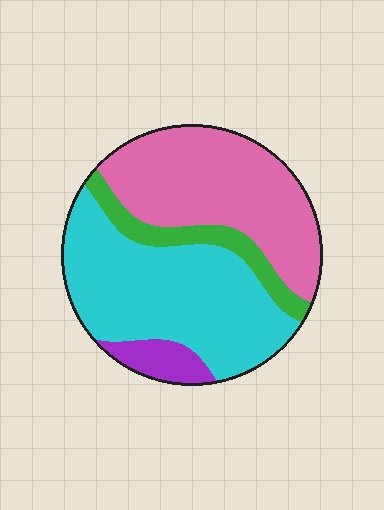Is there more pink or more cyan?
Cyan.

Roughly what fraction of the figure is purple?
Purple takes up less than a sixth of the figure.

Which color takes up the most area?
Cyan, at roughly 45%.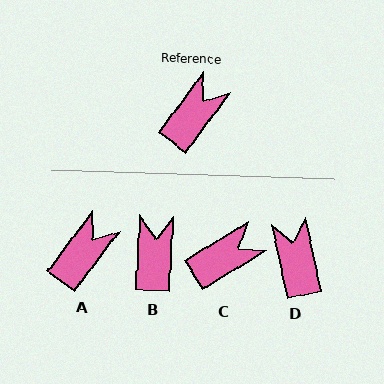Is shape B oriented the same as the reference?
No, it is off by about 33 degrees.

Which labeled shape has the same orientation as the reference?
A.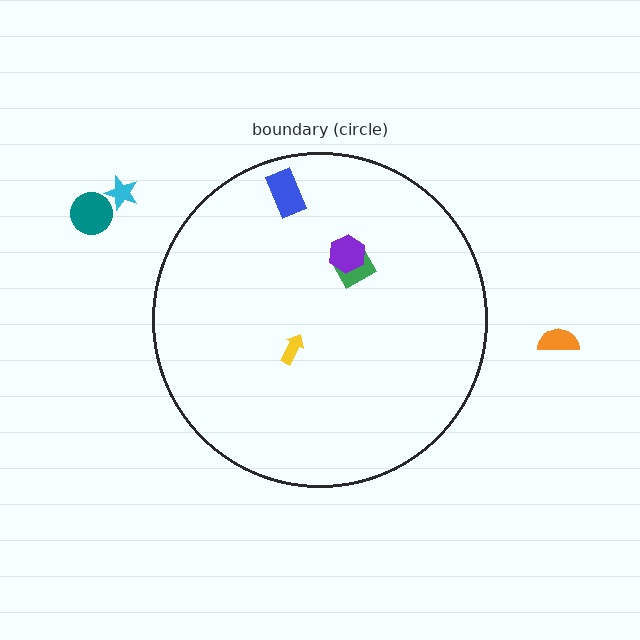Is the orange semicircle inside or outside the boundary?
Outside.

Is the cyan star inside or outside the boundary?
Outside.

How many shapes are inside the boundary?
4 inside, 3 outside.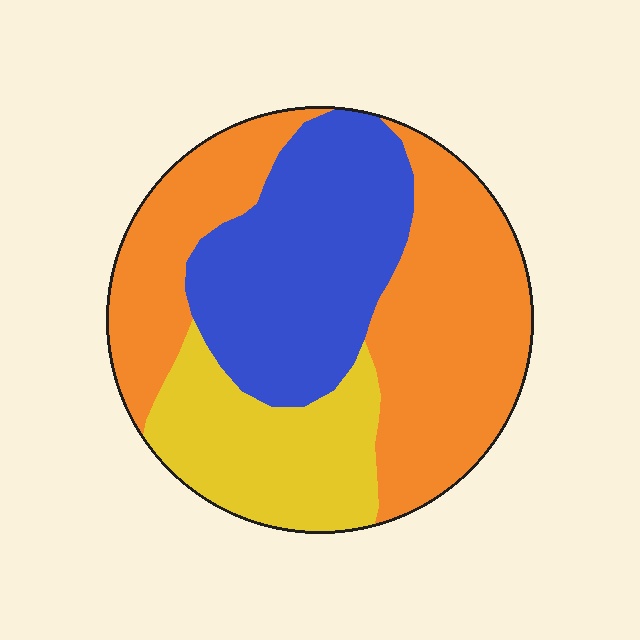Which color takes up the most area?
Orange, at roughly 45%.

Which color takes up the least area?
Yellow, at roughly 20%.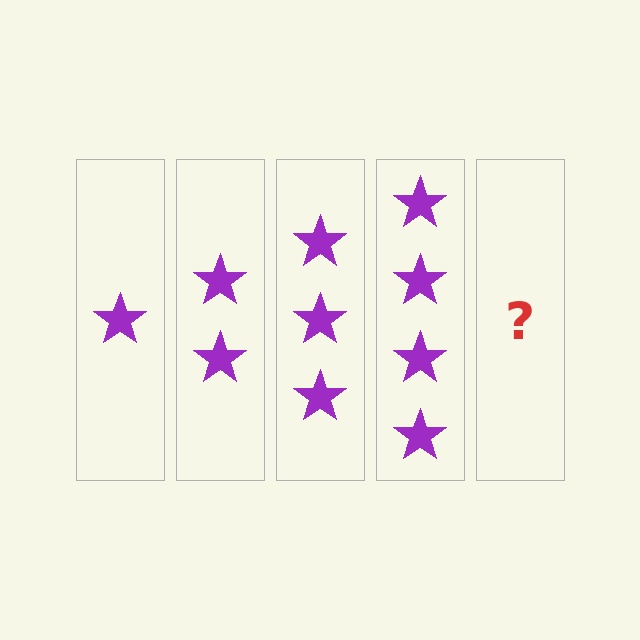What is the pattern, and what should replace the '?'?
The pattern is that each step adds one more star. The '?' should be 5 stars.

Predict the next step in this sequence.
The next step is 5 stars.